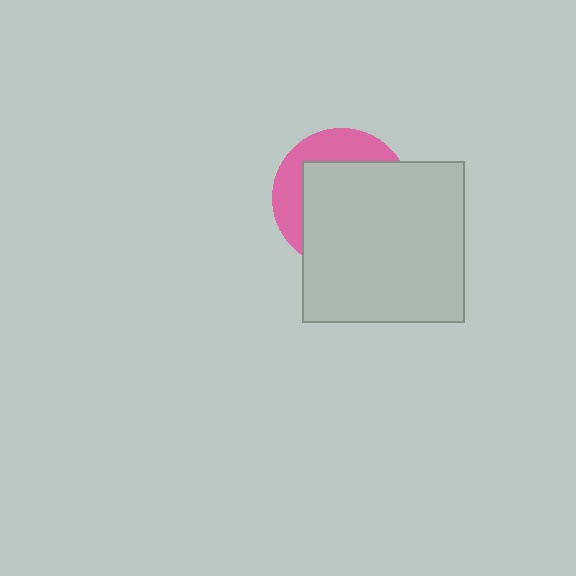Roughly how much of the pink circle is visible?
A small part of it is visible (roughly 32%).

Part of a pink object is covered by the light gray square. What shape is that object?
It is a circle.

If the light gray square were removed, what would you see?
You would see the complete pink circle.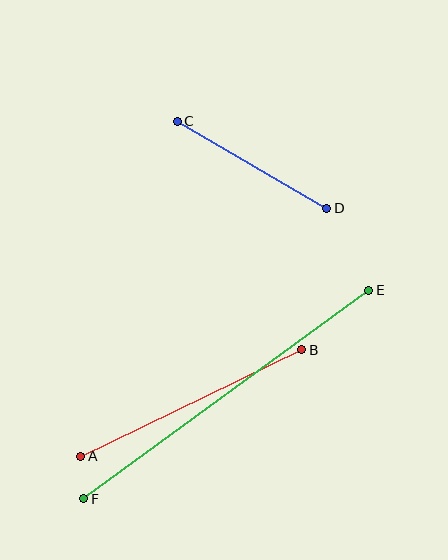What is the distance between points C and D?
The distance is approximately 173 pixels.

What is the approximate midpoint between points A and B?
The midpoint is at approximately (191, 403) pixels.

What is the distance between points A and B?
The distance is approximately 245 pixels.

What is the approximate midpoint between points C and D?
The midpoint is at approximately (252, 165) pixels.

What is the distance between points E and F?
The distance is approximately 353 pixels.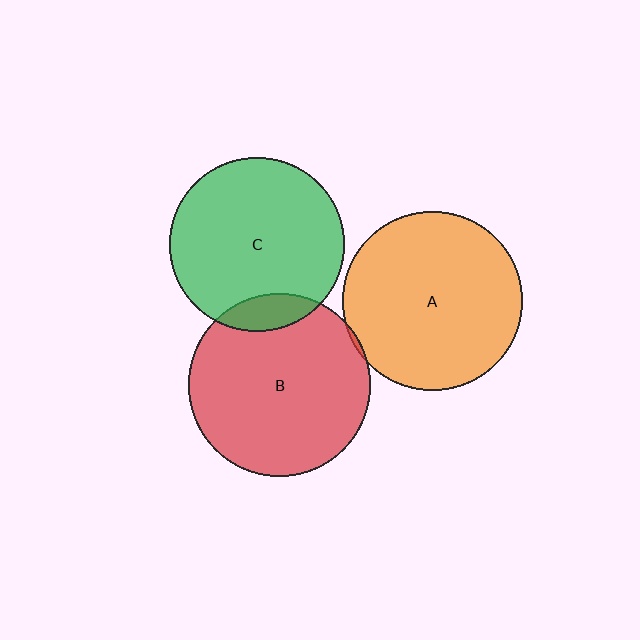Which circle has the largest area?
Circle B (red).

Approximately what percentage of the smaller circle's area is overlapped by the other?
Approximately 10%.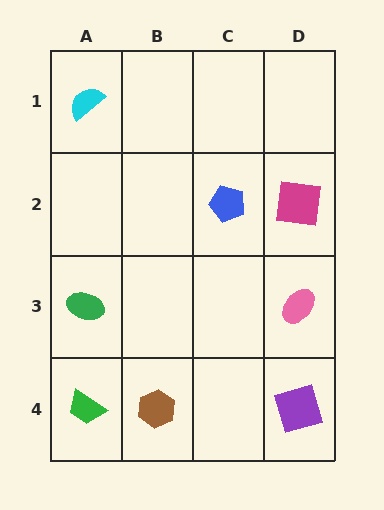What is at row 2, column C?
A blue pentagon.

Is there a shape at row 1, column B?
No, that cell is empty.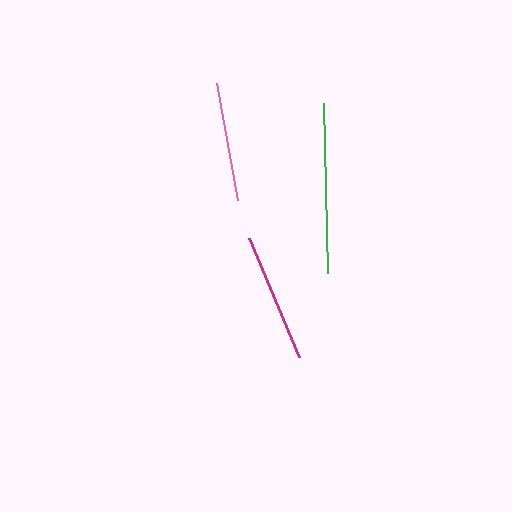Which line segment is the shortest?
The pink line is the shortest at approximately 119 pixels.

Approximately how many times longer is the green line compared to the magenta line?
The green line is approximately 1.3 times the length of the magenta line.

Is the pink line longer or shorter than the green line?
The green line is longer than the pink line.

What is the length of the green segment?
The green segment is approximately 170 pixels long.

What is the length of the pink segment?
The pink segment is approximately 119 pixels long.